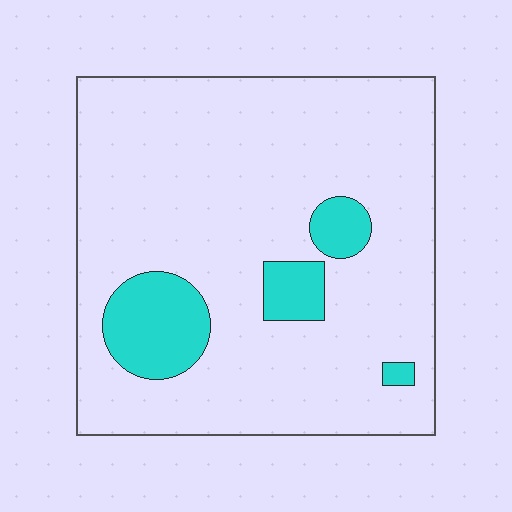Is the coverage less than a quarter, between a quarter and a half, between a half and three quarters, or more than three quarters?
Less than a quarter.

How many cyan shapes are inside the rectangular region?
4.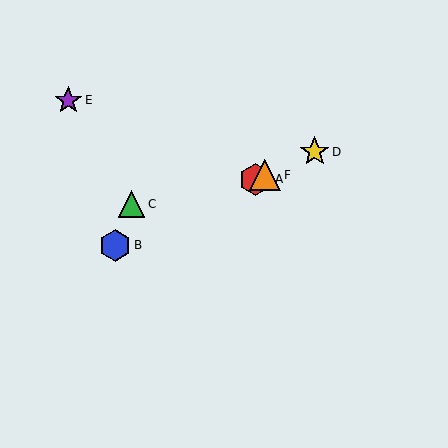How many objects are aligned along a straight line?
4 objects (A, B, D, F) are aligned along a straight line.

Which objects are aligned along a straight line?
Objects A, B, D, F are aligned along a straight line.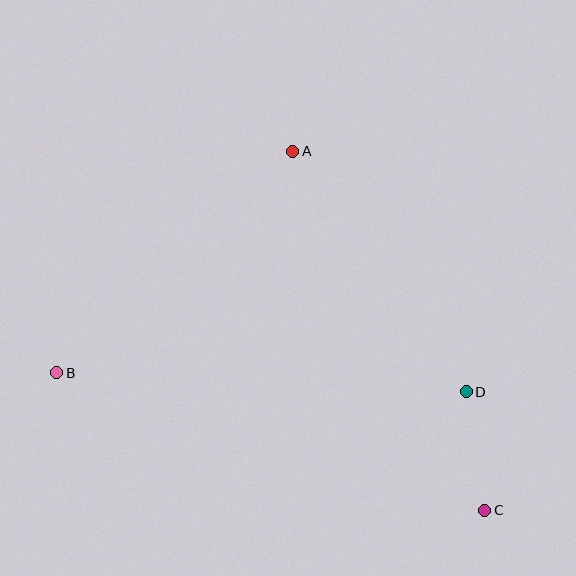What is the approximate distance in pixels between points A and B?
The distance between A and B is approximately 324 pixels.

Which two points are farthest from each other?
Points B and C are farthest from each other.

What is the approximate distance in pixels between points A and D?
The distance between A and D is approximately 297 pixels.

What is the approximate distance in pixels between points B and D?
The distance between B and D is approximately 410 pixels.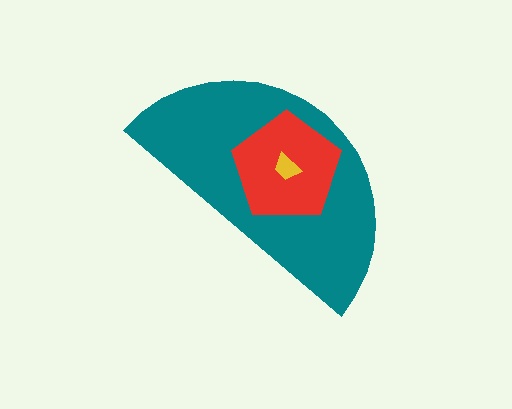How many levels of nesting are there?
3.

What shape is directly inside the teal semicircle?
The red pentagon.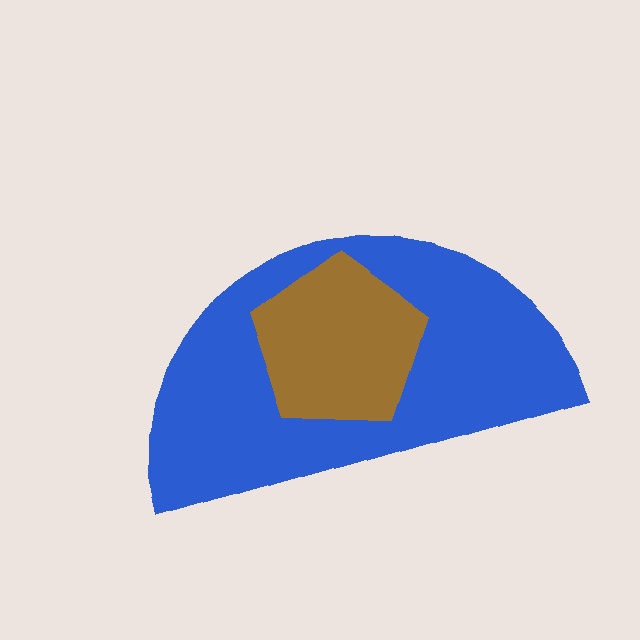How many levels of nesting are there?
2.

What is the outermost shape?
The blue semicircle.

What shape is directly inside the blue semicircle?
The brown pentagon.